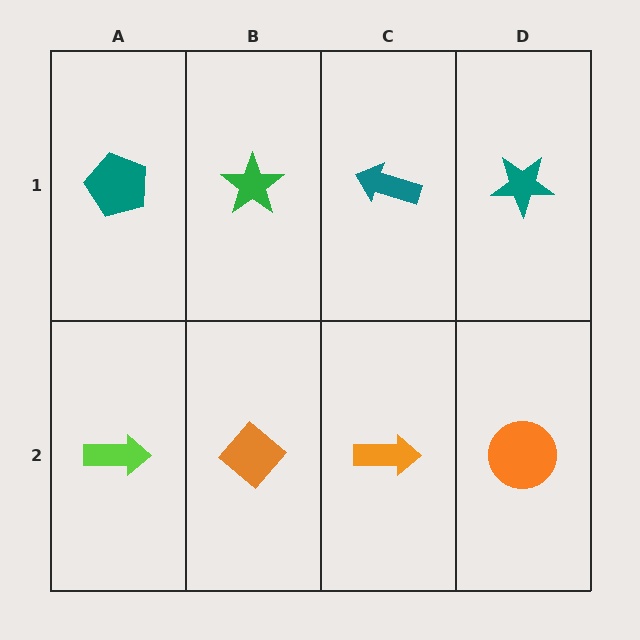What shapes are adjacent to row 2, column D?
A teal star (row 1, column D), an orange arrow (row 2, column C).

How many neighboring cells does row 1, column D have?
2.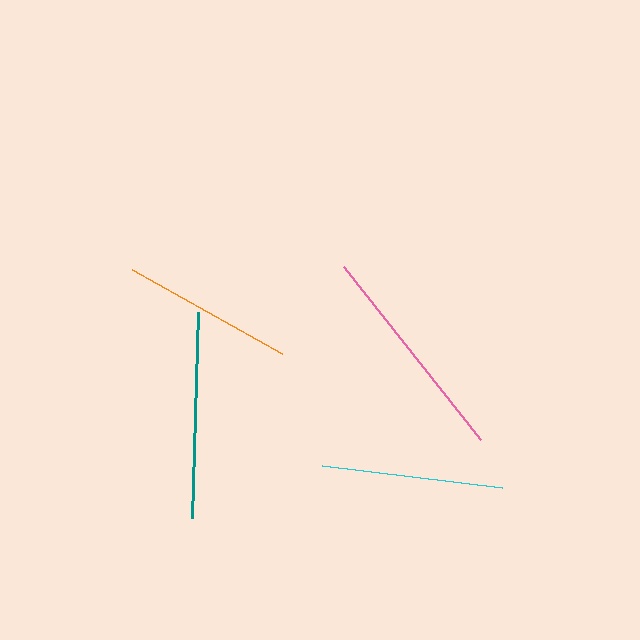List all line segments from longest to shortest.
From longest to shortest: pink, teal, cyan, orange.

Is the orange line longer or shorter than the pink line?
The pink line is longer than the orange line.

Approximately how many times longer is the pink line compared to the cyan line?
The pink line is approximately 1.2 times the length of the cyan line.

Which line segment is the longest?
The pink line is the longest at approximately 221 pixels.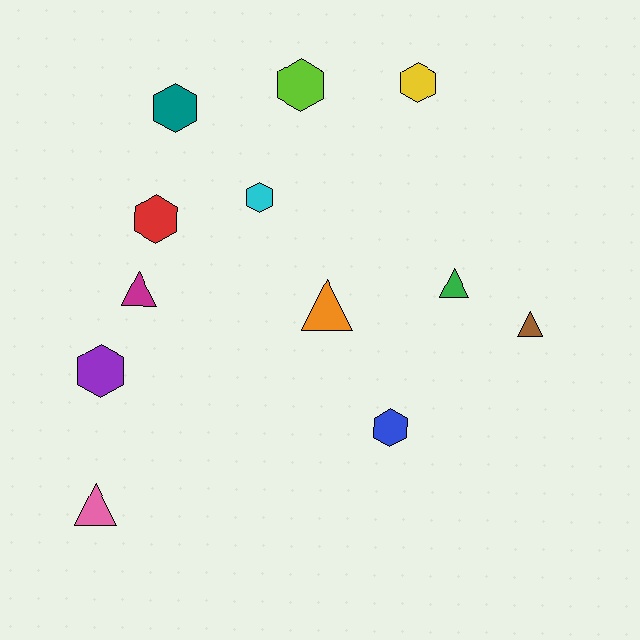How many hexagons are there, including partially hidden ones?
There are 7 hexagons.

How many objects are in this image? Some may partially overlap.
There are 12 objects.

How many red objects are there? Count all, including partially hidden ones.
There is 1 red object.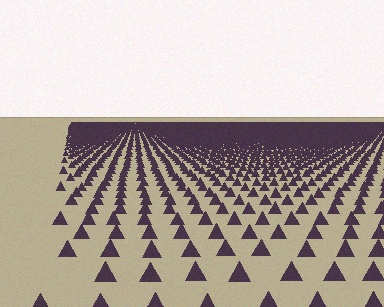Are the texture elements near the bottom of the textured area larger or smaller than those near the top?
Larger. Near the bottom, elements are closer to the viewer and appear at a bigger on-screen size.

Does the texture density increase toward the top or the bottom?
Density increases toward the top.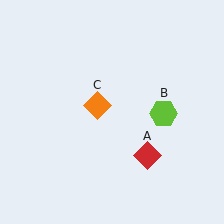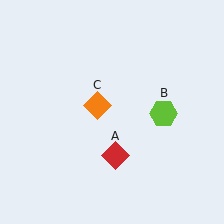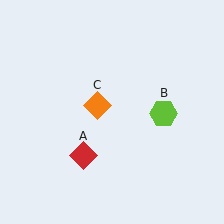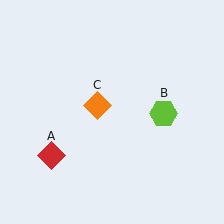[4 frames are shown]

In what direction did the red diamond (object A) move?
The red diamond (object A) moved left.